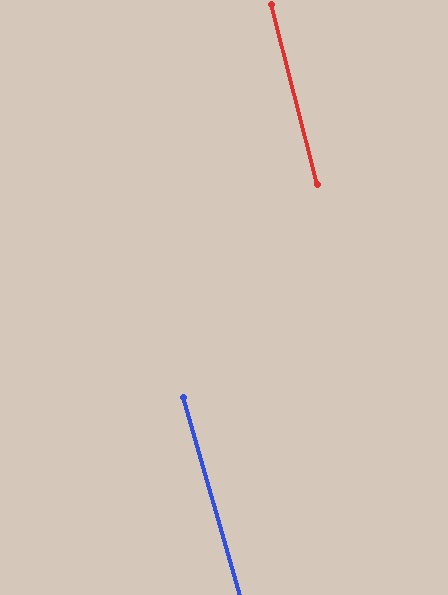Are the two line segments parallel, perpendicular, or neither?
Parallel — their directions differ by only 1.7°.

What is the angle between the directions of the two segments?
Approximately 2 degrees.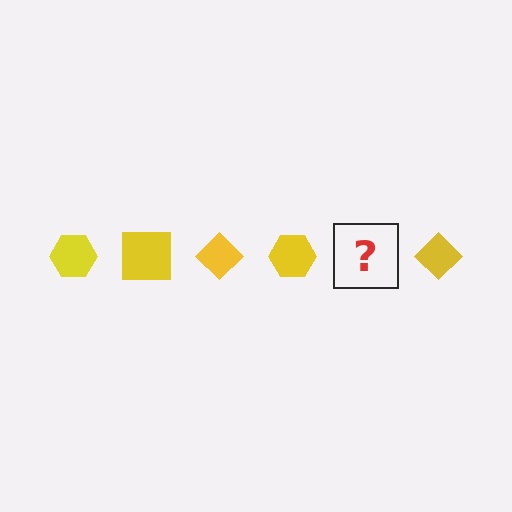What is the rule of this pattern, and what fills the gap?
The rule is that the pattern cycles through hexagon, square, diamond shapes in yellow. The gap should be filled with a yellow square.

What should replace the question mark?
The question mark should be replaced with a yellow square.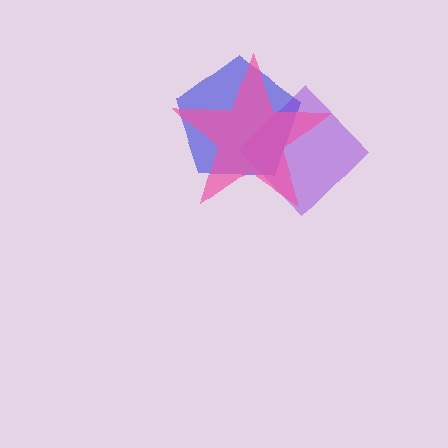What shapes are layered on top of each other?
The layered shapes are: a blue pentagon, a purple diamond, a pink star.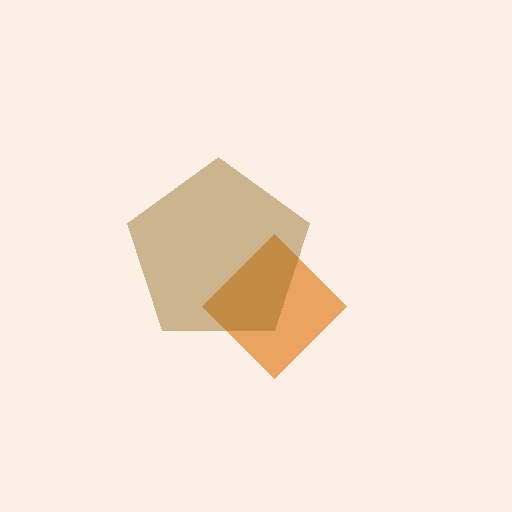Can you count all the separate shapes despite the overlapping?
Yes, there are 2 separate shapes.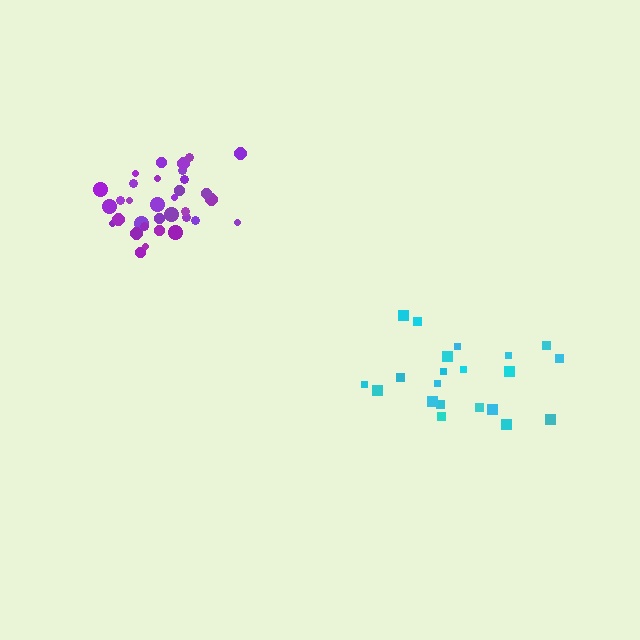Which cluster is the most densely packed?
Purple.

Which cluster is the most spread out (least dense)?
Cyan.